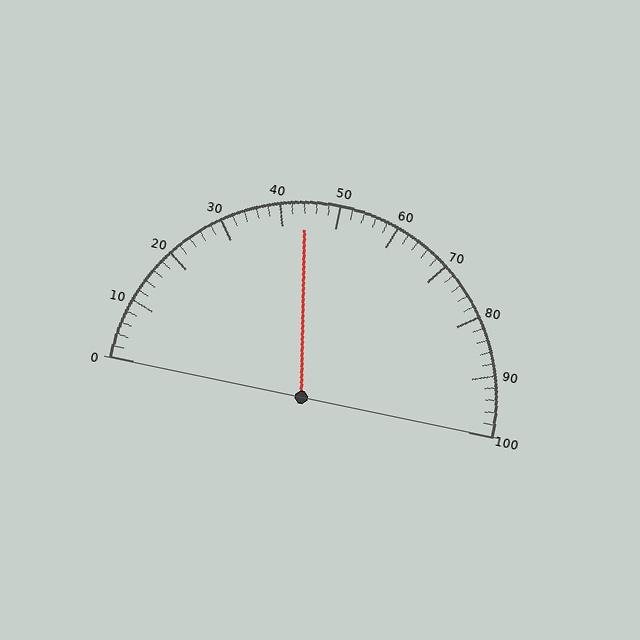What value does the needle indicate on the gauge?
The needle indicates approximately 44.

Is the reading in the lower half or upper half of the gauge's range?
The reading is in the lower half of the range (0 to 100).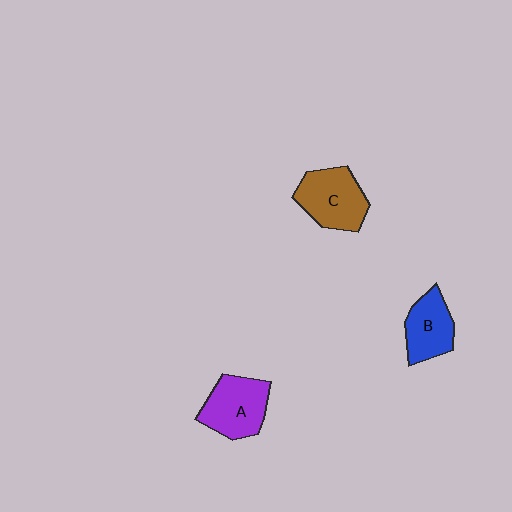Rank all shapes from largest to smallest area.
From largest to smallest: C (brown), A (purple), B (blue).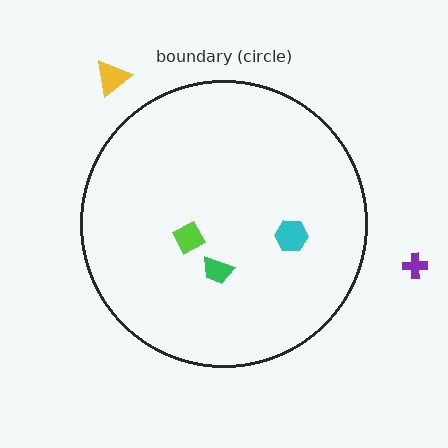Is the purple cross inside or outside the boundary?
Outside.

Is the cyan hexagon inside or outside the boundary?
Inside.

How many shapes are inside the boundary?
3 inside, 2 outside.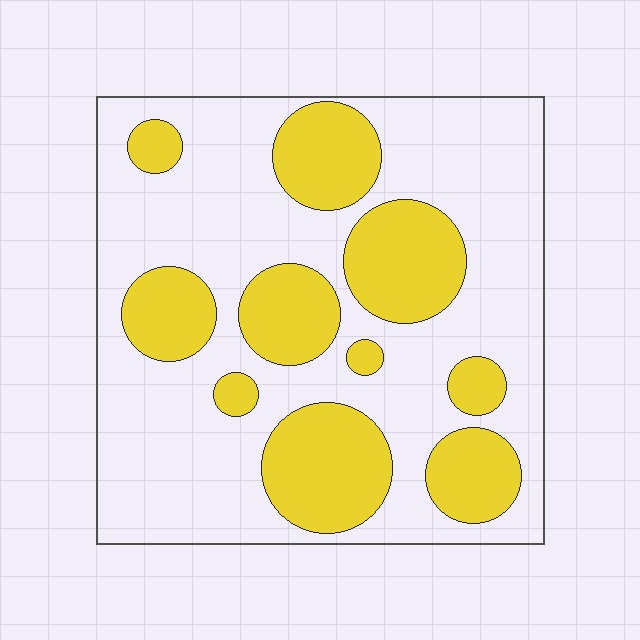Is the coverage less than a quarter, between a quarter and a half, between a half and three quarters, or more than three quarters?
Between a quarter and a half.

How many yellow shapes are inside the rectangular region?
10.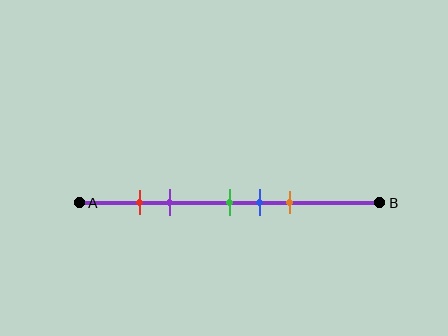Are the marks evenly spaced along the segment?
No, the marks are not evenly spaced.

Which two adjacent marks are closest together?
The red and purple marks are the closest adjacent pair.